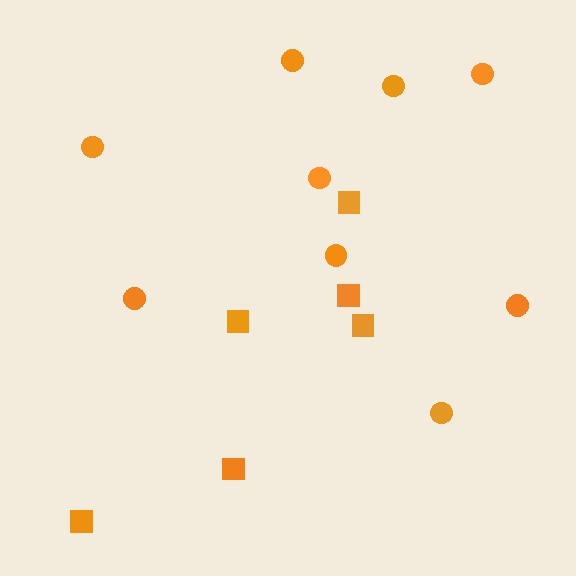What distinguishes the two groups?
There are 2 groups: one group of circles (9) and one group of squares (6).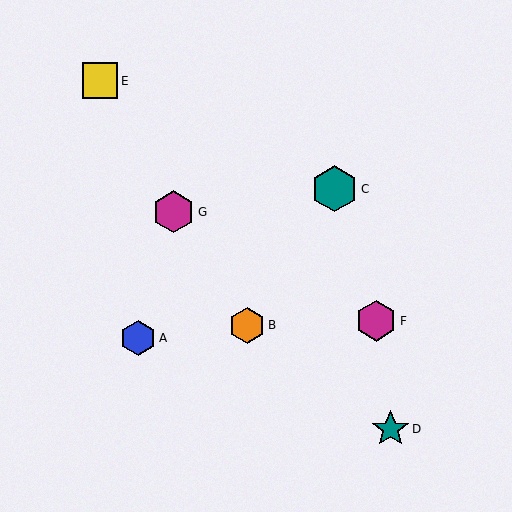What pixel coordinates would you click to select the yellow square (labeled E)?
Click at (100, 81) to select the yellow square E.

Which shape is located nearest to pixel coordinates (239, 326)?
The orange hexagon (labeled B) at (247, 325) is nearest to that location.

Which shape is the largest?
The teal hexagon (labeled C) is the largest.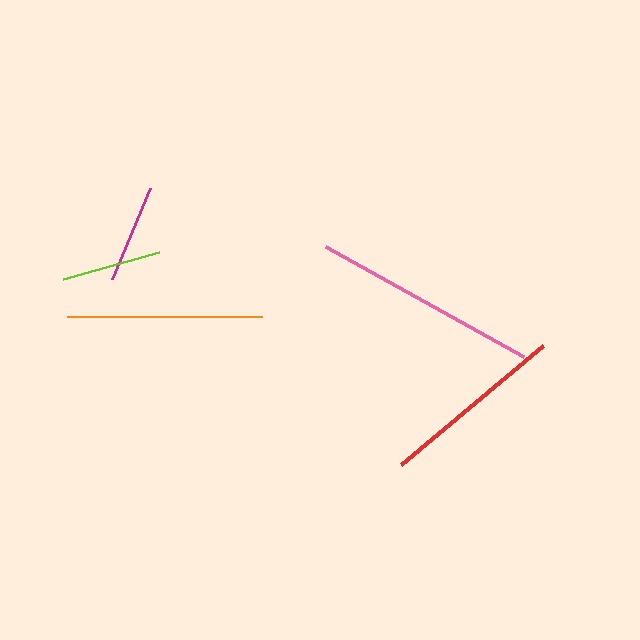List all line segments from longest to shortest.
From longest to shortest: pink, orange, red, lime, magenta.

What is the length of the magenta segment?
The magenta segment is approximately 99 pixels long.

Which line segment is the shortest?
The magenta line is the shortest at approximately 99 pixels.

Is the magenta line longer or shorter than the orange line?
The orange line is longer than the magenta line.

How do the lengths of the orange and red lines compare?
The orange and red lines are approximately the same length.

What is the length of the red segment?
The red segment is approximately 186 pixels long.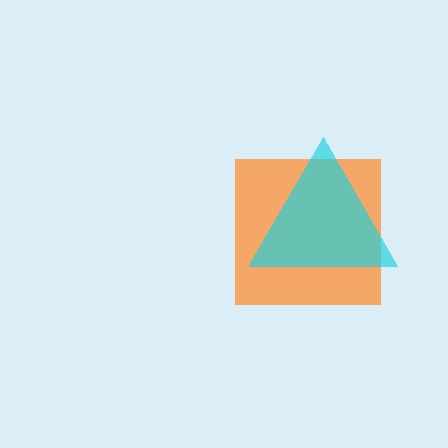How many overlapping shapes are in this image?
There are 2 overlapping shapes in the image.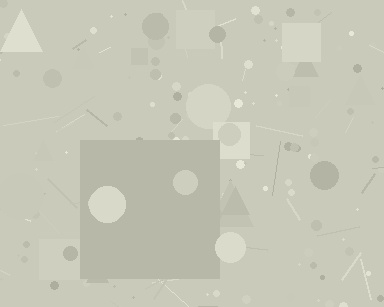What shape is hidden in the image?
A square is hidden in the image.